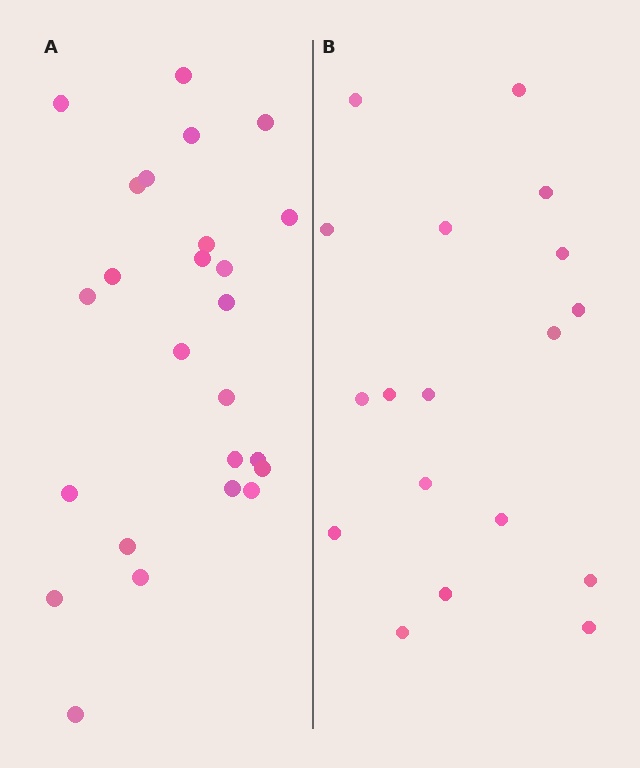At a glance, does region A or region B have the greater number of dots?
Region A (the left region) has more dots.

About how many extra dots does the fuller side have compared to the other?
Region A has roughly 8 or so more dots than region B.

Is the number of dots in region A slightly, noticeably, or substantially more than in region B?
Region A has noticeably more, but not dramatically so. The ratio is roughly 1.4 to 1.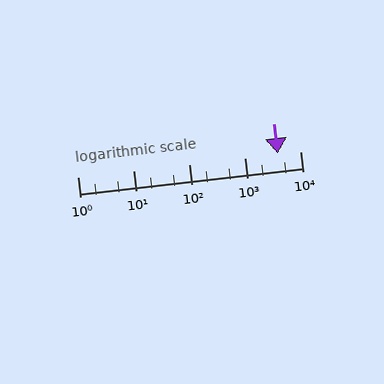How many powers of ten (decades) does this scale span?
The scale spans 4 decades, from 1 to 10000.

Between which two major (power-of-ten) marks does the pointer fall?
The pointer is between 1000 and 10000.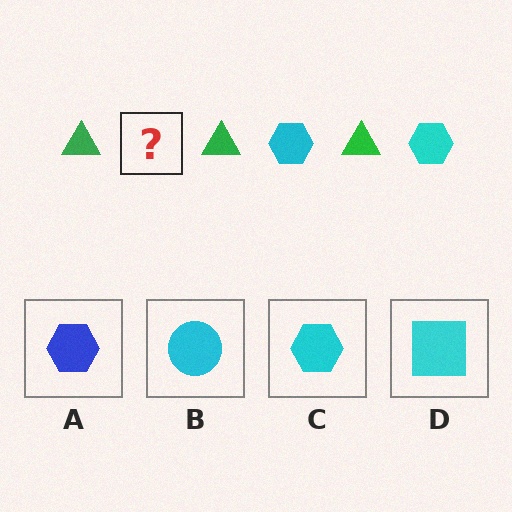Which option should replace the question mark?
Option C.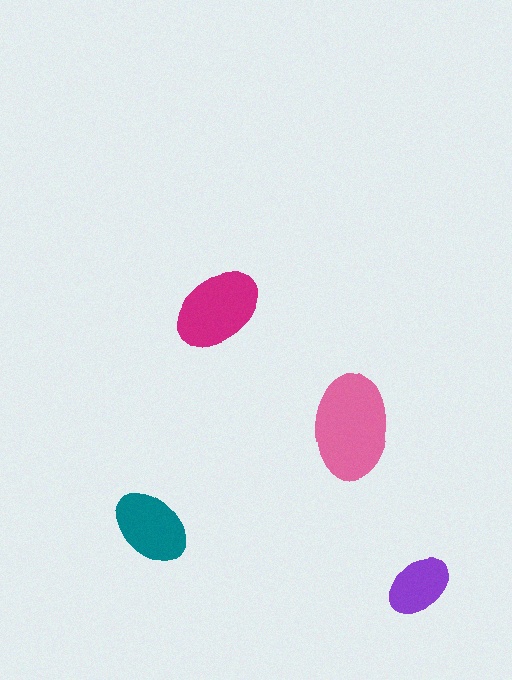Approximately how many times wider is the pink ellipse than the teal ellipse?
About 1.5 times wider.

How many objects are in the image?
There are 4 objects in the image.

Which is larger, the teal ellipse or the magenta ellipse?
The magenta one.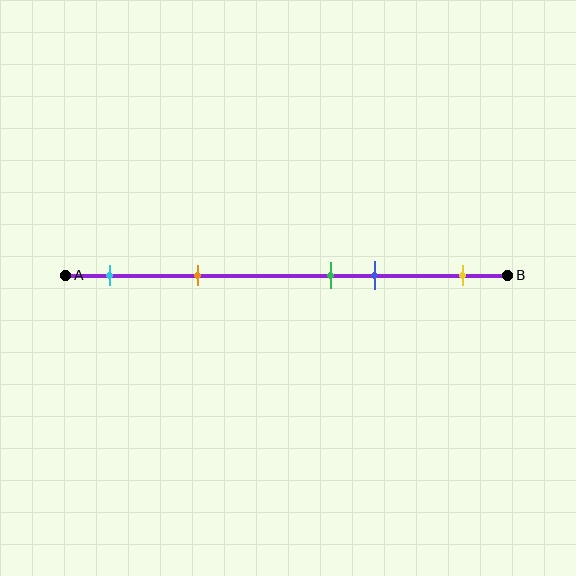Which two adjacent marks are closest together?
The green and blue marks are the closest adjacent pair.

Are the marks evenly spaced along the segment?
No, the marks are not evenly spaced.